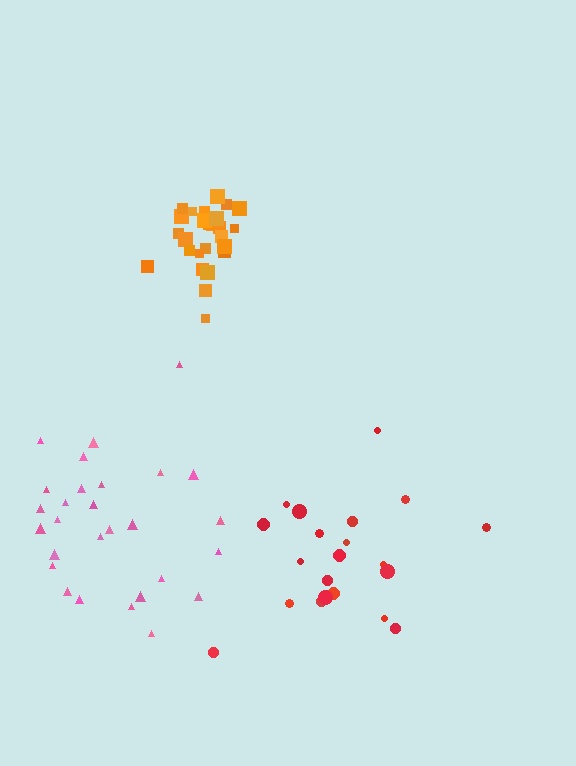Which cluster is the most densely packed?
Orange.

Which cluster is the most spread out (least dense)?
Red.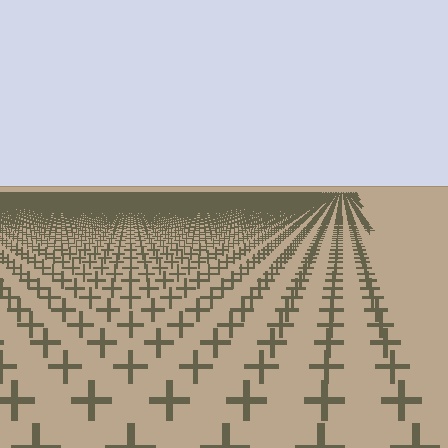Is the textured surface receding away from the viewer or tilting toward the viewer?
The surface is receding away from the viewer. Texture elements get smaller and denser toward the top.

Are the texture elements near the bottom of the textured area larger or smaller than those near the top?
Larger. Near the bottom, elements are closer to the viewer and appear at a bigger on-screen size.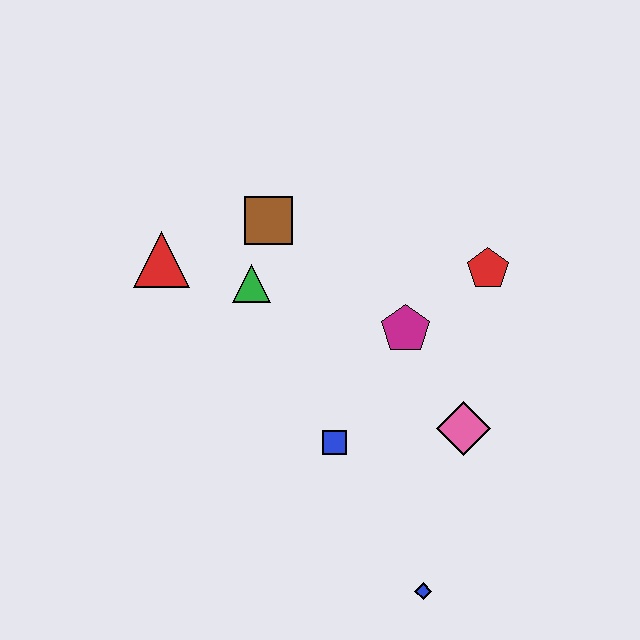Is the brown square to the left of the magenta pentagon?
Yes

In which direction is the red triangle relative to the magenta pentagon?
The red triangle is to the left of the magenta pentagon.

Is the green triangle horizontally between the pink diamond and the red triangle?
Yes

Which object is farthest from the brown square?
The blue diamond is farthest from the brown square.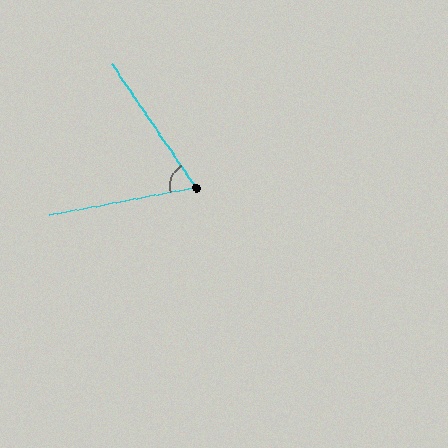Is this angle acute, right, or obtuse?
It is acute.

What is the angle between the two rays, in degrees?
Approximately 66 degrees.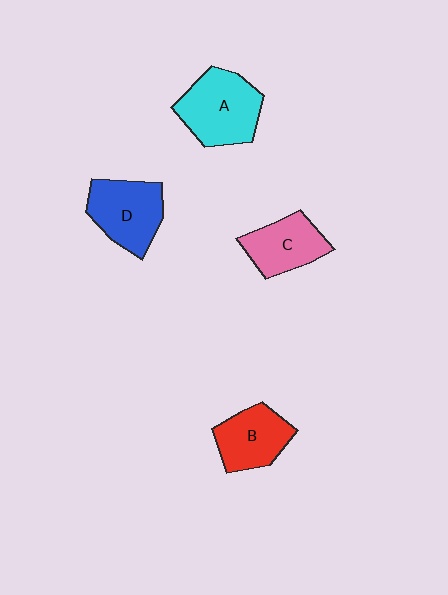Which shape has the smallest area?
Shape C (pink).